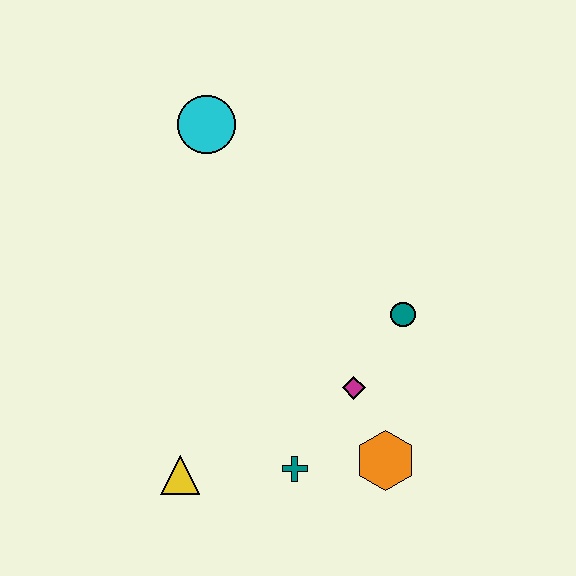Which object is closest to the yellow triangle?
The teal cross is closest to the yellow triangle.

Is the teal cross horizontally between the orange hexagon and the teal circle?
No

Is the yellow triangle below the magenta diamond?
Yes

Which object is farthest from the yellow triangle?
The cyan circle is farthest from the yellow triangle.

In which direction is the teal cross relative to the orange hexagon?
The teal cross is to the left of the orange hexagon.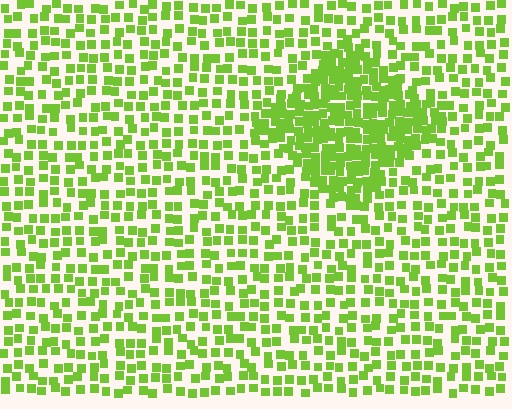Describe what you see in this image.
The image contains small lime elements arranged at two different densities. A diamond-shaped region is visible where the elements are more densely packed than the surrounding area.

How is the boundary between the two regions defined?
The boundary is defined by a change in element density (approximately 2.2x ratio). All elements are the same color, size, and shape.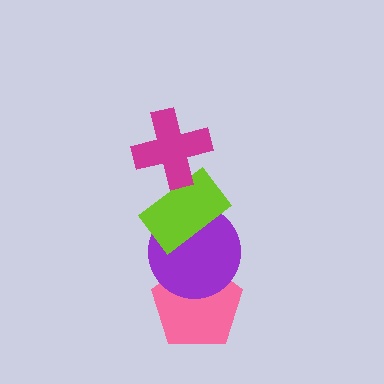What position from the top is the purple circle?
The purple circle is 3rd from the top.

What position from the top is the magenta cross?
The magenta cross is 1st from the top.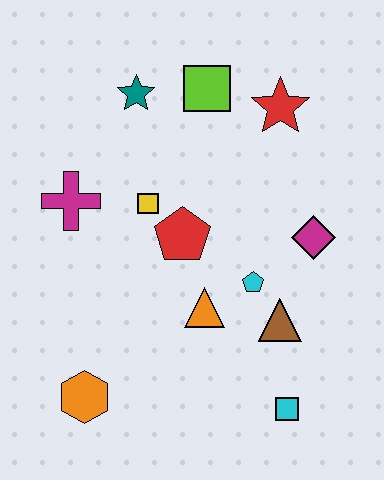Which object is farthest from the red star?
The orange hexagon is farthest from the red star.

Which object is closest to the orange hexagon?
The orange triangle is closest to the orange hexagon.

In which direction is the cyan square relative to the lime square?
The cyan square is below the lime square.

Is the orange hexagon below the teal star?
Yes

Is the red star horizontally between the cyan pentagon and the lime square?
No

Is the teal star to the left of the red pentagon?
Yes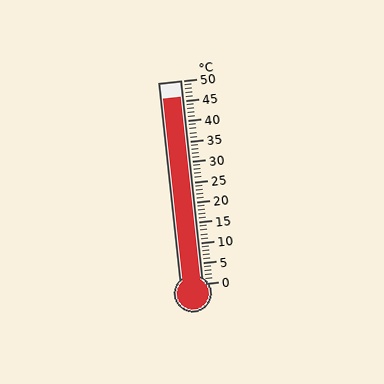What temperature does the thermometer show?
The thermometer shows approximately 46°C.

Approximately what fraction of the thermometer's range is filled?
The thermometer is filled to approximately 90% of its range.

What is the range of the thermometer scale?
The thermometer scale ranges from 0°C to 50°C.